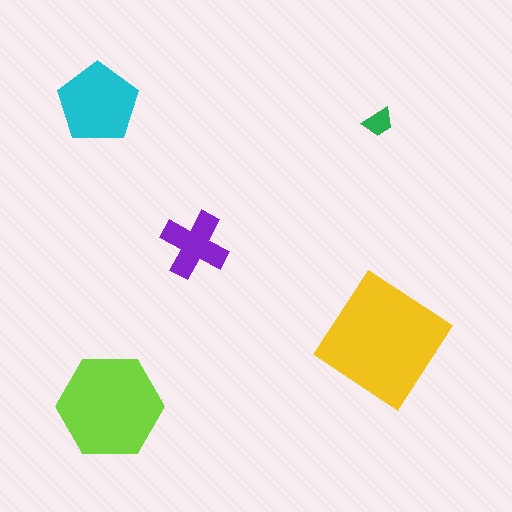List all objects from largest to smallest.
The yellow diamond, the lime hexagon, the cyan pentagon, the purple cross, the green trapezoid.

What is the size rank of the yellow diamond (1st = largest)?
1st.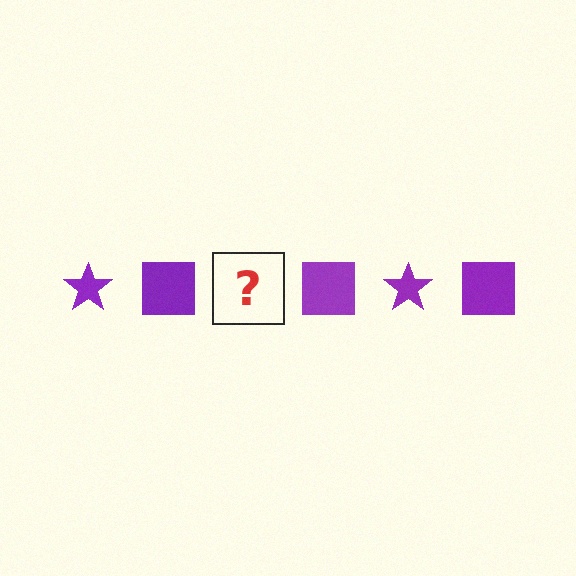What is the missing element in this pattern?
The missing element is a purple star.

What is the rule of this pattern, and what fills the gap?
The rule is that the pattern cycles through star, square shapes in purple. The gap should be filled with a purple star.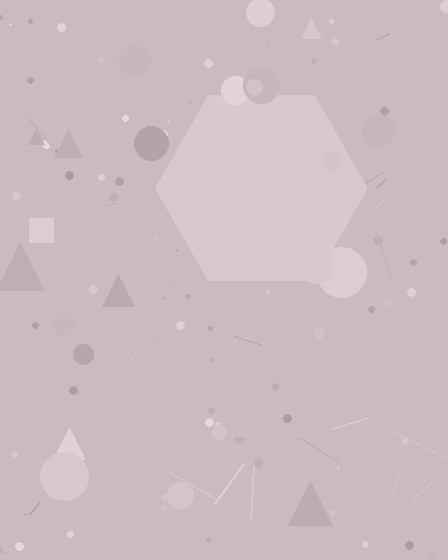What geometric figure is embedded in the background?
A hexagon is embedded in the background.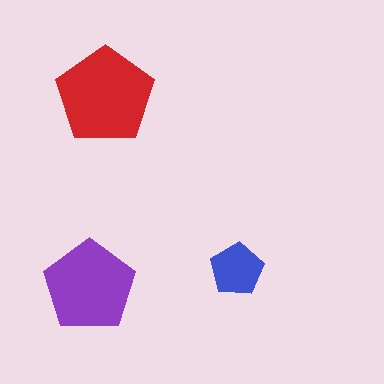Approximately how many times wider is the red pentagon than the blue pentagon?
About 2 times wider.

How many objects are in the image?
There are 3 objects in the image.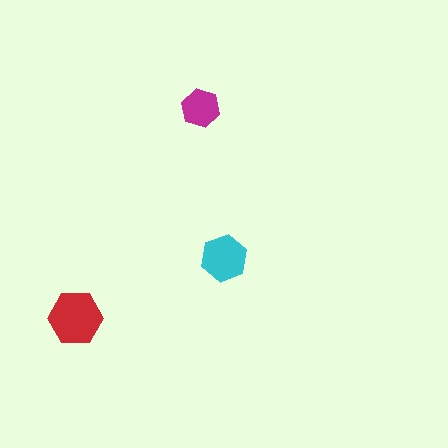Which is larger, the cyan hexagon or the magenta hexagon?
The cyan one.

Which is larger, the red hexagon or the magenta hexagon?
The red one.